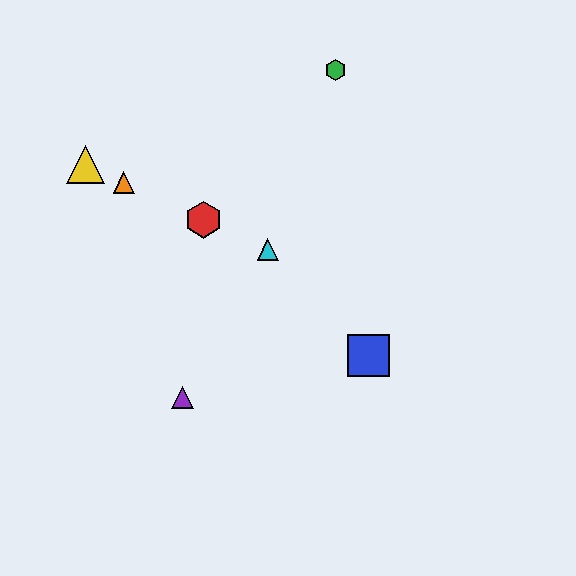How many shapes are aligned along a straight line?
4 shapes (the red hexagon, the yellow triangle, the orange triangle, the cyan triangle) are aligned along a straight line.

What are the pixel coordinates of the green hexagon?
The green hexagon is at (336, 70).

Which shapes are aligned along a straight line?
The red hexagon, the yellow triangle, the orange triangle, the cyan triangle are aligned along a straight line.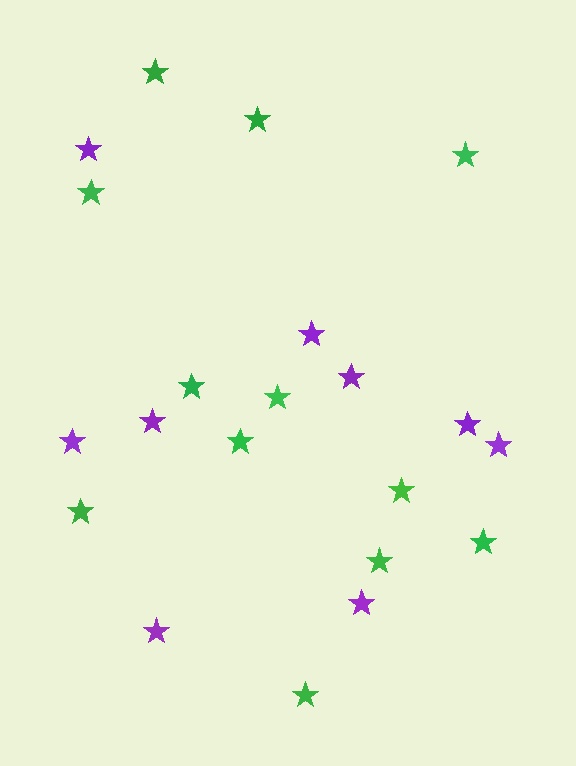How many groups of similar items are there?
There are 2 groups: one group of green stars (12) and one group of purple stars (9).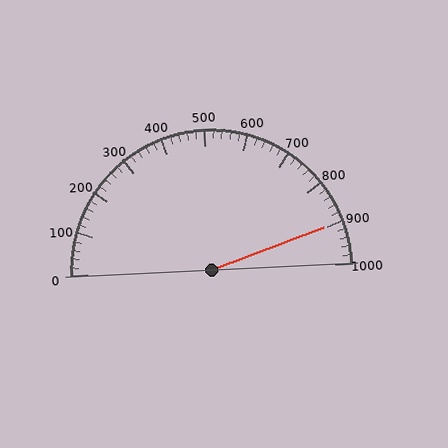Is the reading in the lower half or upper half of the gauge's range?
The reading is in the upper half of the range (0 to 1000).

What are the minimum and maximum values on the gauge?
The gauge ranges from 0 to 1000.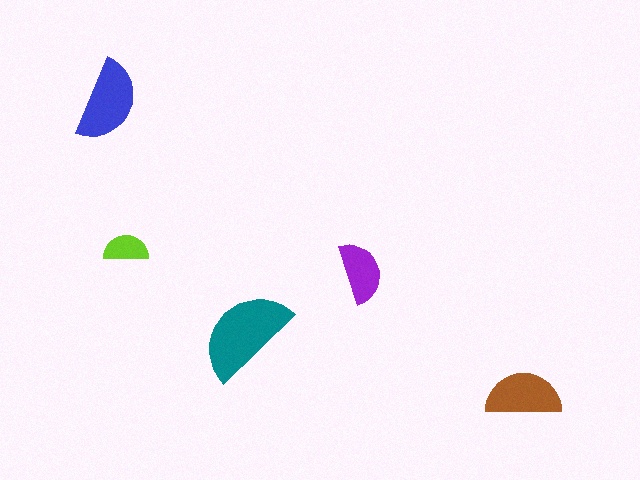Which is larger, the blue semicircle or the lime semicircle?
The blue one.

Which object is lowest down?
The brown semicircle is bottommost.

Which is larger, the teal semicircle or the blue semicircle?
The teal one.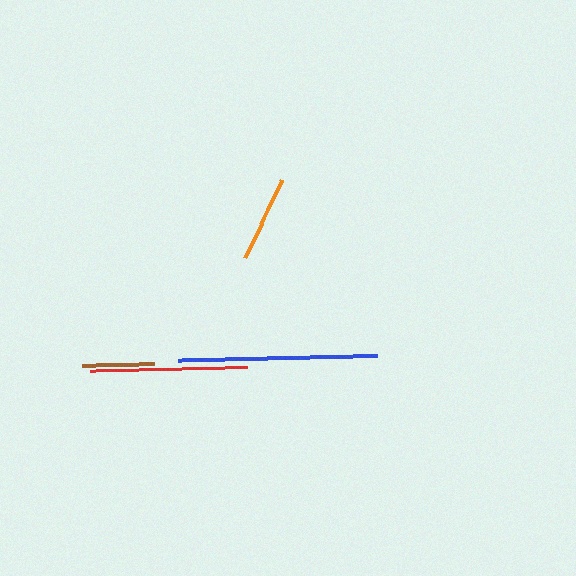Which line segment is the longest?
The blue line is the longest at approximately 199 pixels.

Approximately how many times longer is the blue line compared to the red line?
The blue line is approximately 1.3 times the length of the red line.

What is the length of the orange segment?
The orange segment is approximately 86 pixels long.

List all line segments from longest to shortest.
From longest to shortest: blue, red, orange, brown.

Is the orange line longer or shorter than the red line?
The red line is longer than the orange line.